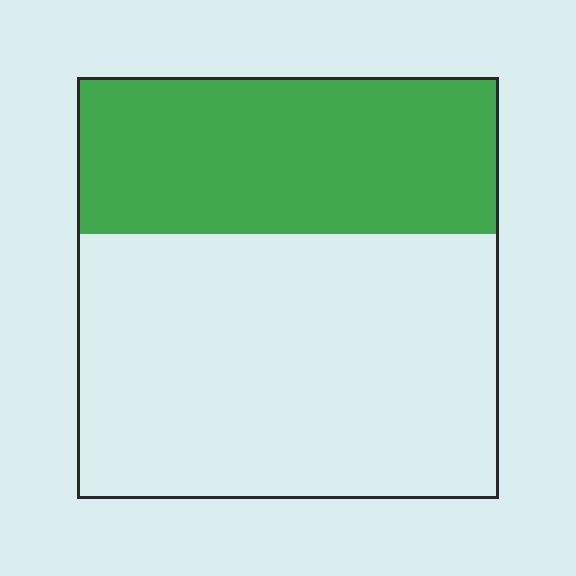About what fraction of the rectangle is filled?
About three eighths (3/8).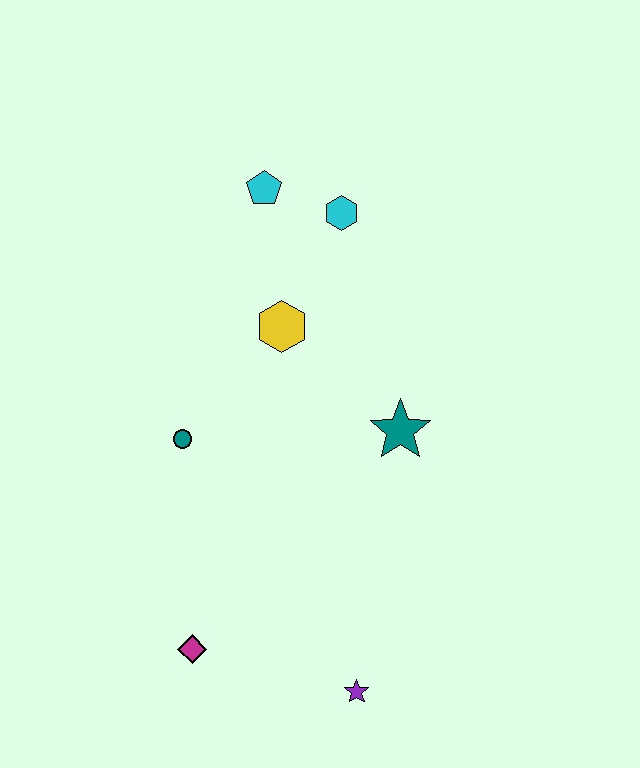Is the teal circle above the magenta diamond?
Yes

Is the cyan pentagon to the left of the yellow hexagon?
Yes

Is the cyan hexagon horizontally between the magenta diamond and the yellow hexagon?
No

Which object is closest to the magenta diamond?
The purple star is closest to the magenta diamond.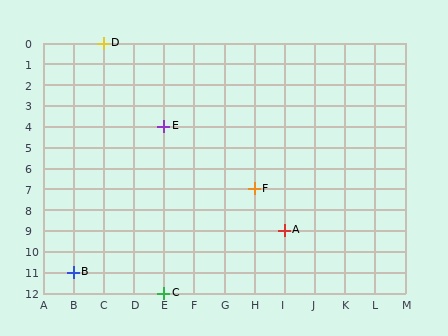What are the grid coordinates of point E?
Point E is at grid coordinates (E, 4).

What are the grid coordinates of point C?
Point C is at grid coordinates (E, 12).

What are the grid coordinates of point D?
Point D is at grid coordinates (C, 0).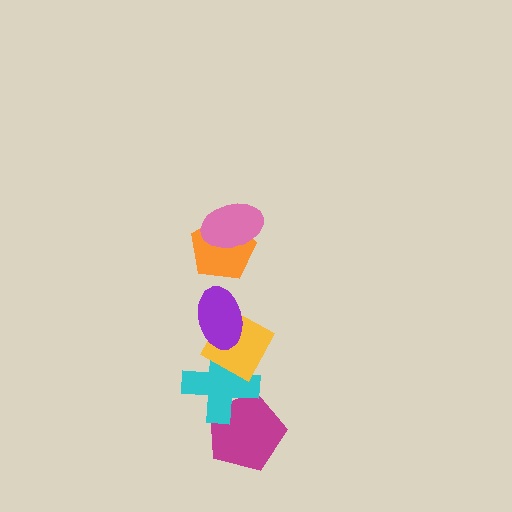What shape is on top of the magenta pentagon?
The cyan cross is on top of the magenta pentagon.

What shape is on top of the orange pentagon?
The pink ellipse is on top of the orange pentagon.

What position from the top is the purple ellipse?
The purple ellipse is 3rd from the top.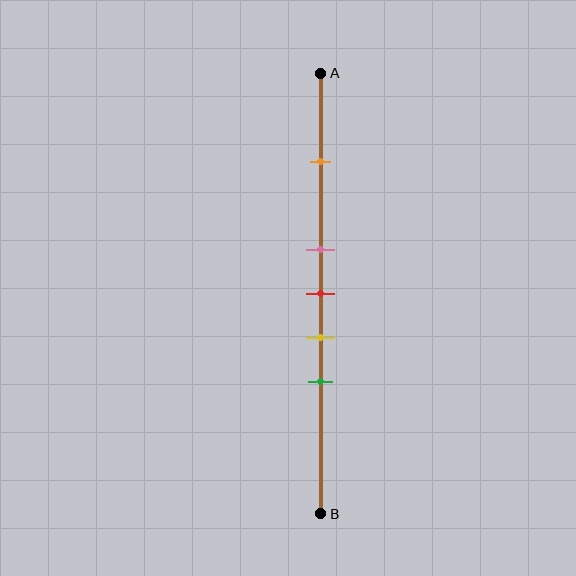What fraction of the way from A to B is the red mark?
The red mark is approximately 50% (0.5) of the way from A to B.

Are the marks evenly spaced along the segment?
No, the marks are not evenly spaced.